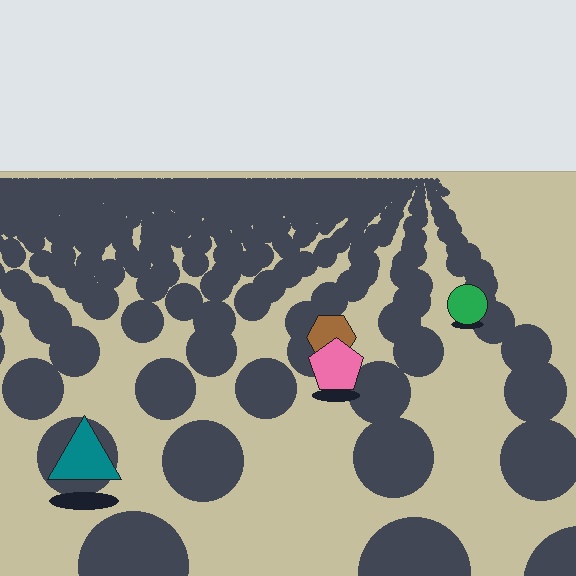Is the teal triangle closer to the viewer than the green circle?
Yes. The teal triangle is closer — you can tell from the texture gradient: the ground texture is coarser near it.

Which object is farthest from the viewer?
The green circle is farthest from the viewer. It appears smaller and the ground texture around it is denser.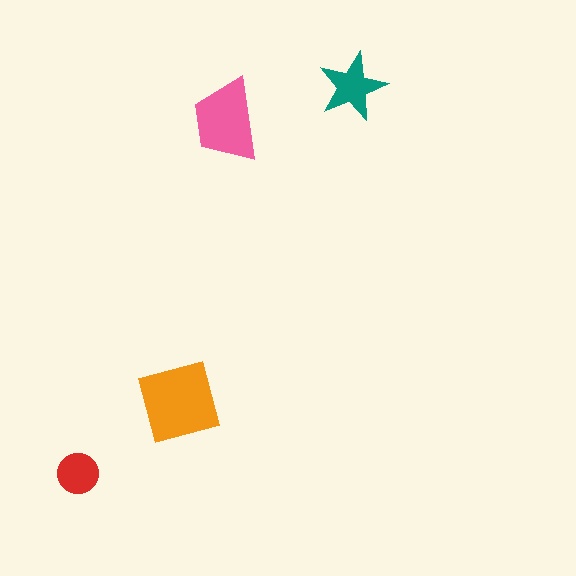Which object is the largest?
The orange diamond.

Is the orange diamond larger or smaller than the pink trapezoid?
Larger.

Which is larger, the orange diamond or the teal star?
The orange diamond.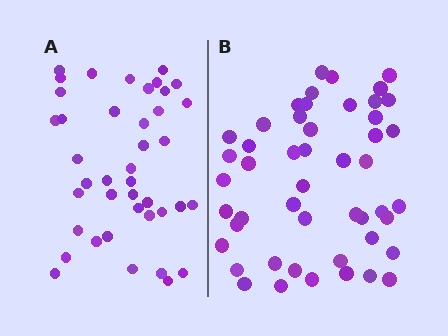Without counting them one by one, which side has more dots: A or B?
Region B (the right region) has more dots.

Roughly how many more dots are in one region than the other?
Region B has roughly 8 or so more dots than region A.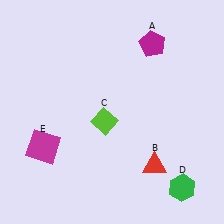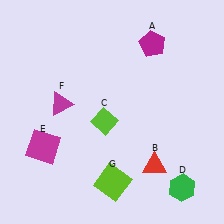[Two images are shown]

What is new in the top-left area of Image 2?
A magenta triangle (F) was added in the top-left area of Image 2.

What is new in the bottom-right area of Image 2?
A lime square (G) was added in the bottom-right area of Image 2.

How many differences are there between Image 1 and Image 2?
There are 2 differences between the two images.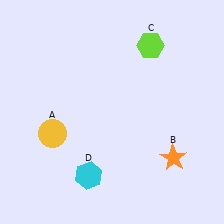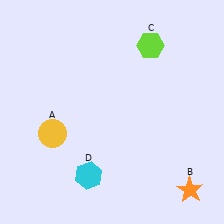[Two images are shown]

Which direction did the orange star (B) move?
The orange star (B) moved down.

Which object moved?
The orange star (B) moved down.